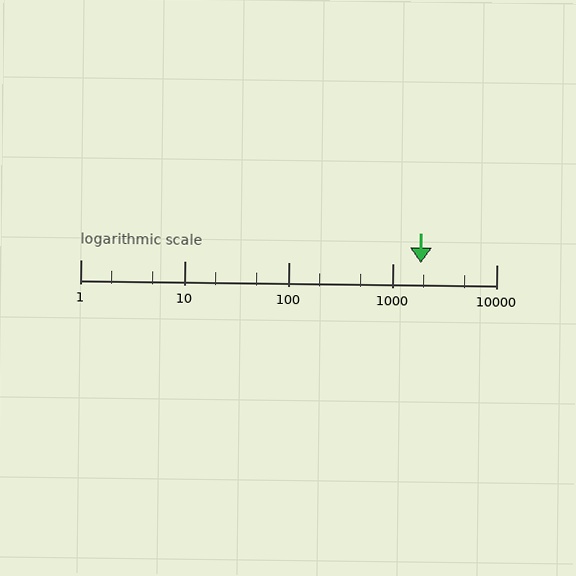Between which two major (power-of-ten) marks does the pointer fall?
The pointer is between 1000 and 10000.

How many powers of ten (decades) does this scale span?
The scale spans 4 decades, from 1 to 10000.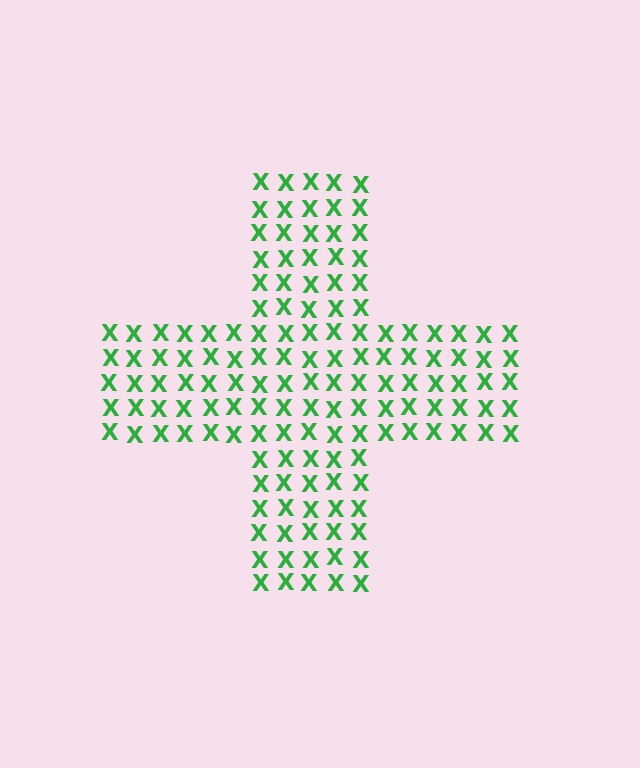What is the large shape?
The large shape is a cross.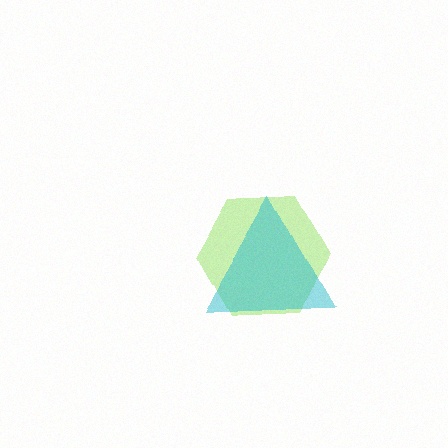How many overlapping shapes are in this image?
There are 2 overlapping shapes in the image.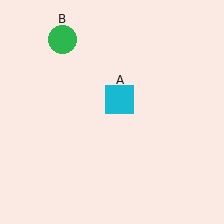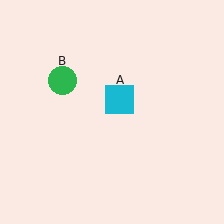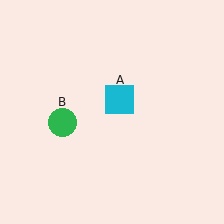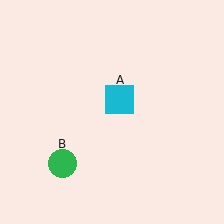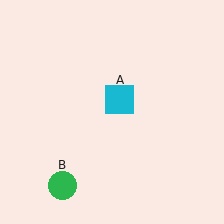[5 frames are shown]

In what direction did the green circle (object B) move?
The green circle (object B) moved down.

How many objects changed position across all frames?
1 object changed position: green circle (object B).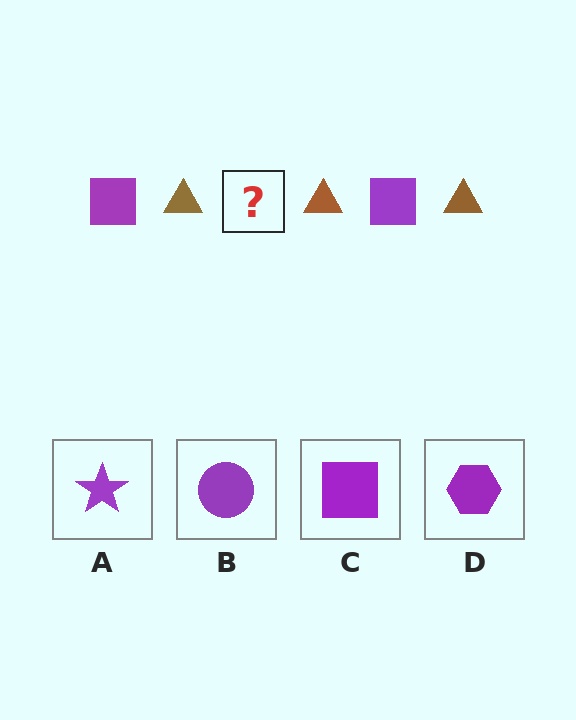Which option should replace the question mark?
Option C.